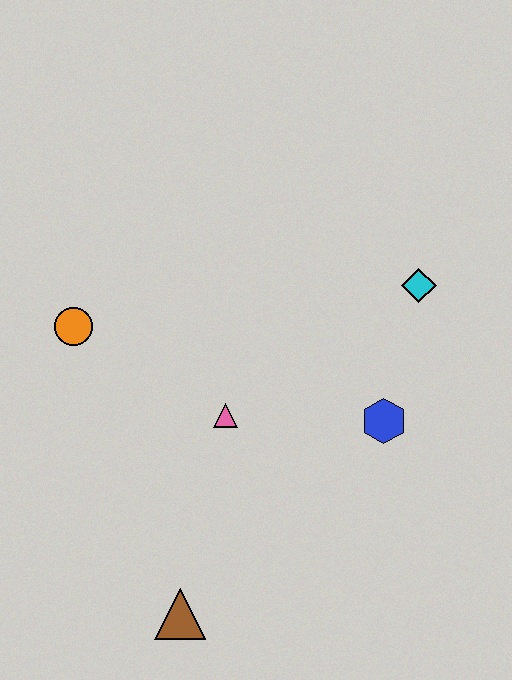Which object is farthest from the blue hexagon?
The orange circle is farthest from the blue hexagon.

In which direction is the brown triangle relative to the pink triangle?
The brown triangle is below the pink triangle.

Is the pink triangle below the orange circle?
Yes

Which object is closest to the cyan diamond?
The blue hexagon is closest to the cyan diamond.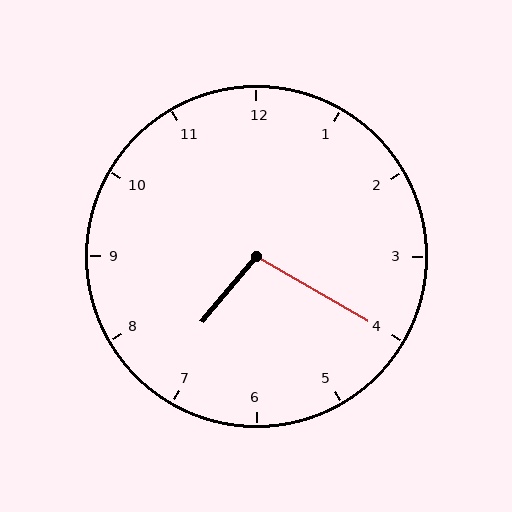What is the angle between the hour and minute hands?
Approximately 100 degrees.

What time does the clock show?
7:20.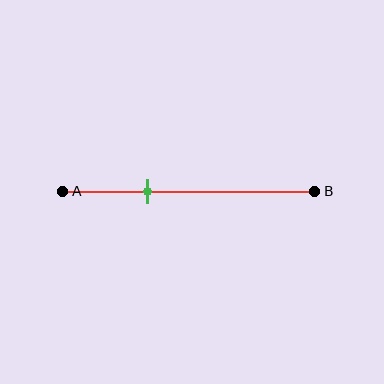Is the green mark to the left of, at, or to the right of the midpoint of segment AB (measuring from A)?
The green mark is to the left of the midpoint of segment AB.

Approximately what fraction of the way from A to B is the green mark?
The green mark is approximately 35% of the way from A to B.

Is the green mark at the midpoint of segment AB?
No, the mark is at about 35% from A, not at the 50% midpoint.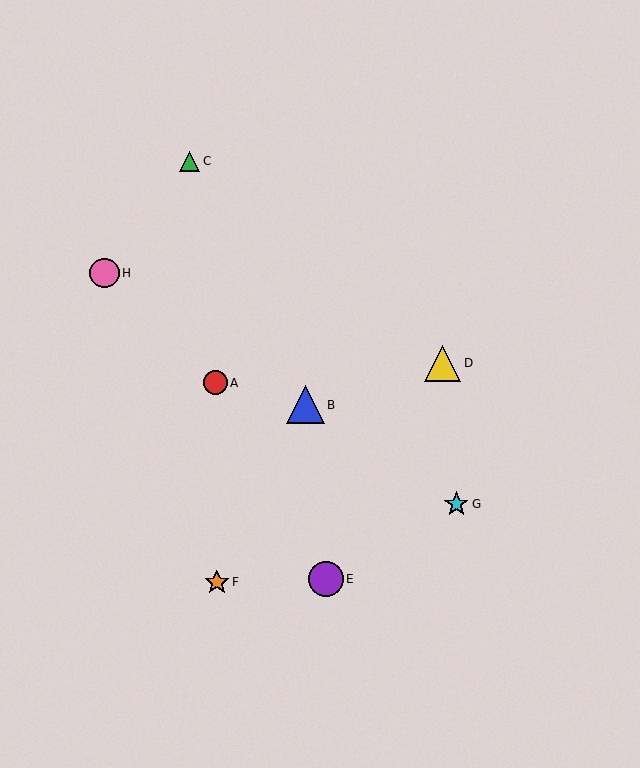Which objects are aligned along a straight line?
Objects B, G, H are aligned along a straight line.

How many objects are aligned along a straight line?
3 objects (B, G, H) are aligned along a straight line.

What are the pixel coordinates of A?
Object A is at (215, 383).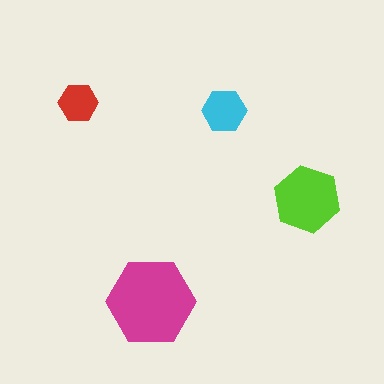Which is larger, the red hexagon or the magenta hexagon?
The magenta one.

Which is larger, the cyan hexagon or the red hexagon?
The cyan one.